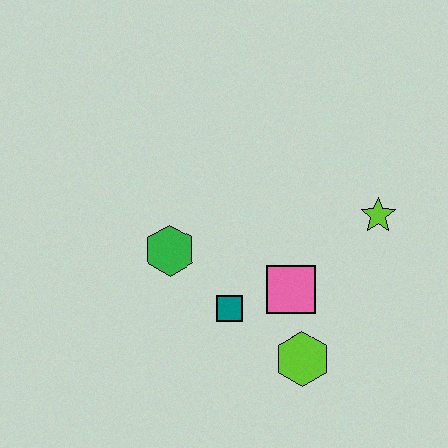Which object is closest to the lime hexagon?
The pink square is closest to the lime hexagon.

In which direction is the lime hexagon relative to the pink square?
The lime hexagon is below the pink square.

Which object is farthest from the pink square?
The green hexagon is farthest from the pink square.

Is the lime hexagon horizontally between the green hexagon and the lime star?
Yes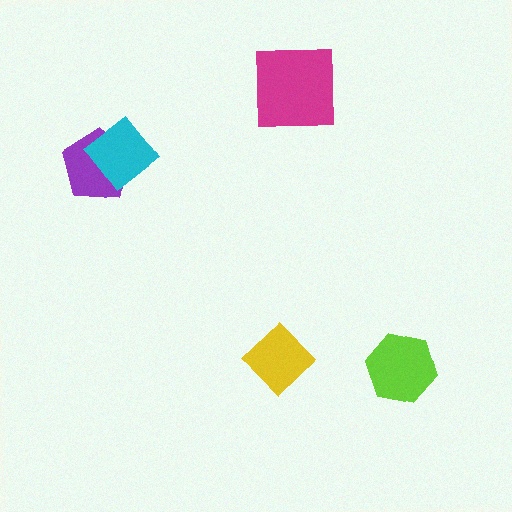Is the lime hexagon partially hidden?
No, no other shape covers it.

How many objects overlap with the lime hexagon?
0 objects overlap with the lime hexagon.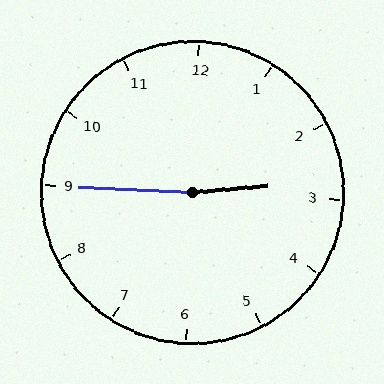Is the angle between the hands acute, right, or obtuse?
It is obtuse.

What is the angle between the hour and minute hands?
Approximately 172 degrees.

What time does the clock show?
2:45.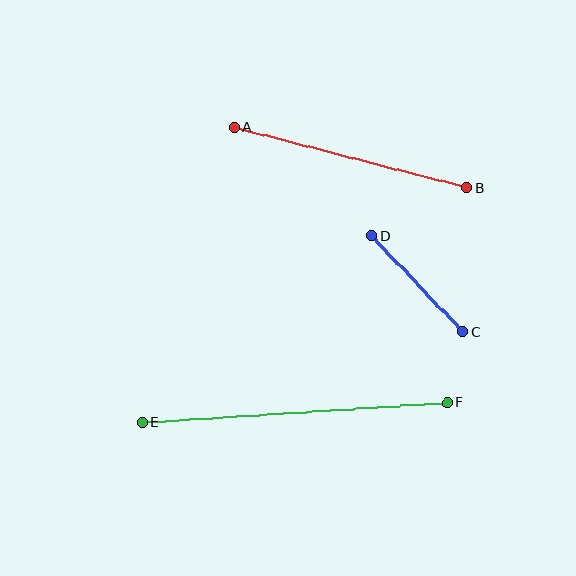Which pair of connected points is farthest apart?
Points E and F are farthest apart.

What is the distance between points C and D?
The distance is approximately 132 pixels.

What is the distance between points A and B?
The distance is approximately 240 pixels.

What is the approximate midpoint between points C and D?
The midpoint is at approximately (417, 284) pixels.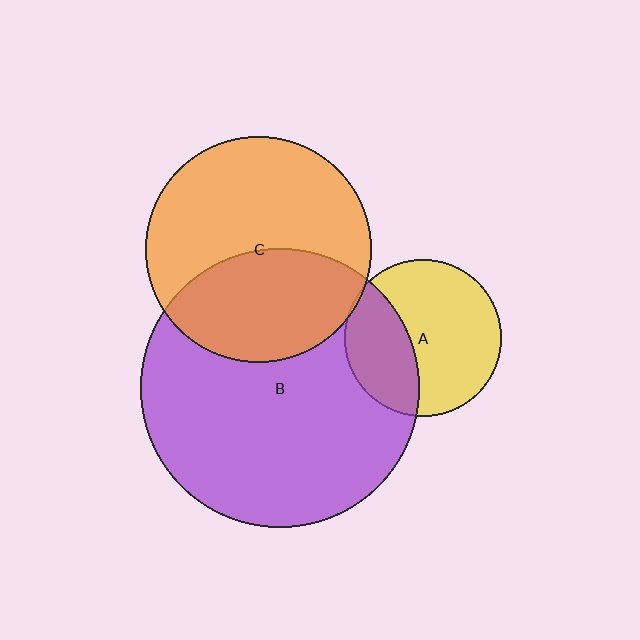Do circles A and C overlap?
Yes.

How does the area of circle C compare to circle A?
Approximately 2.1 times.